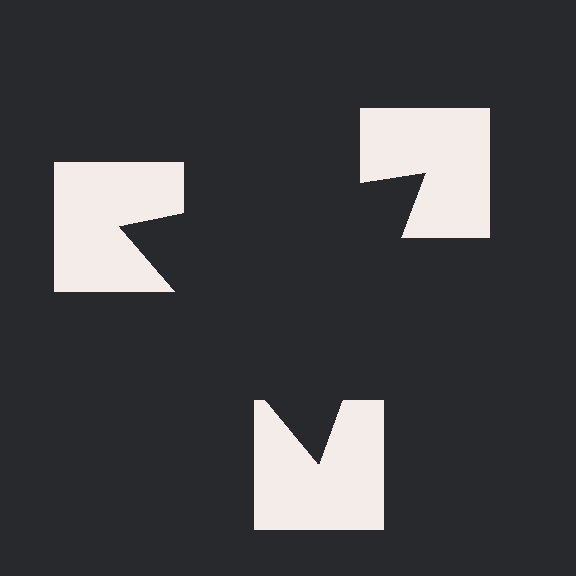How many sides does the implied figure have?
3 sides.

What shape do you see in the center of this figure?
An illusory triangle — its edges are inferred from the aligned wedge cuts in the notched squares, not physically drawn.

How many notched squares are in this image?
There are 3 — one at each vertex of the illusory triangle.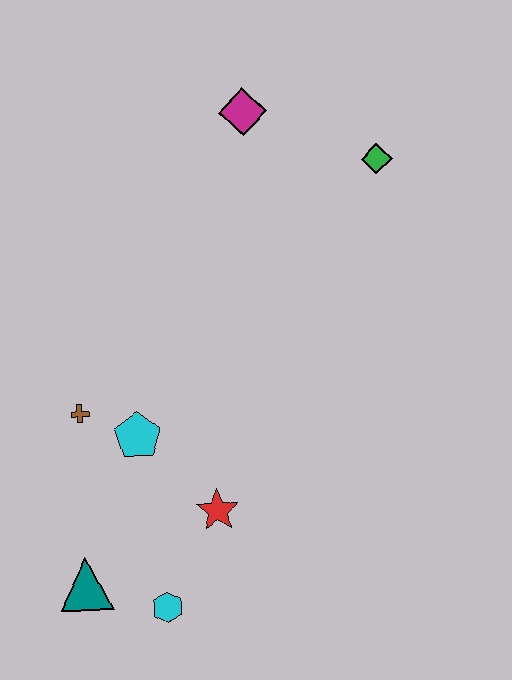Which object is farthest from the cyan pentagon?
The green diamond is farthest from the cyan pentagon.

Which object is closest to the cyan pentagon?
The brown cross is closest to the cyan pentagon.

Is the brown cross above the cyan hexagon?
Yes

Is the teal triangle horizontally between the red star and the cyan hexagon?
No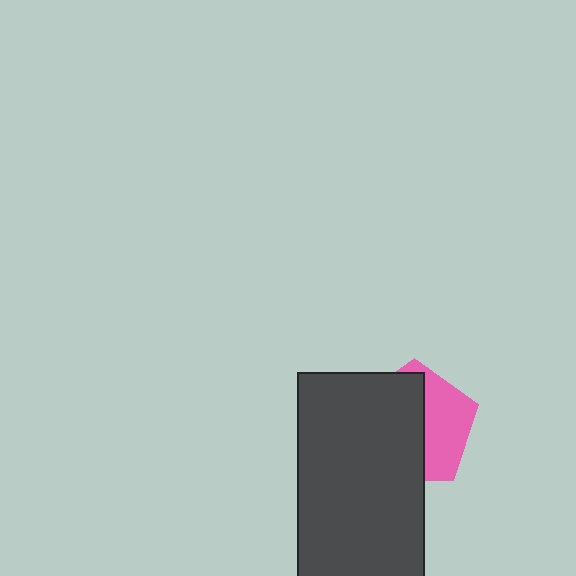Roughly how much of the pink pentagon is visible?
A small part of it is visible (roughly 40%).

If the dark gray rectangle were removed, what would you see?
You would see the complete pink pentagon.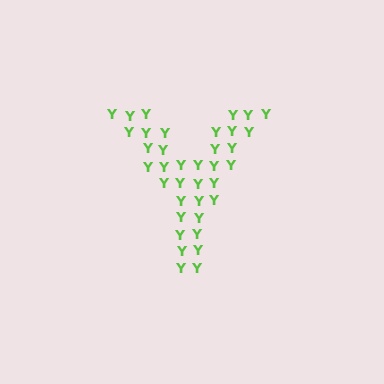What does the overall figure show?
The overall figure shows the letter Y.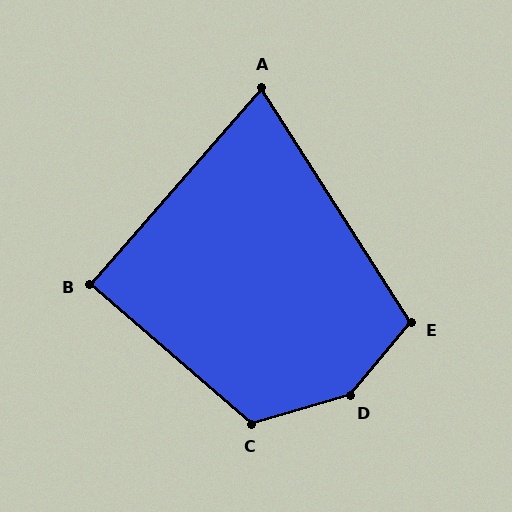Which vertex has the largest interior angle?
D, at approximately 146 degrees.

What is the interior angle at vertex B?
Approximately 90 degrees (approximately right).